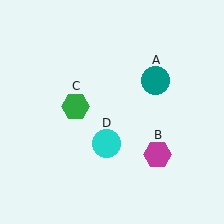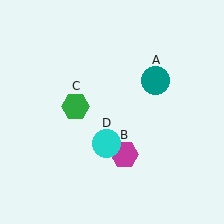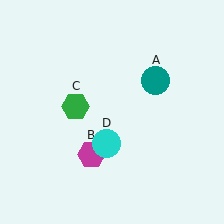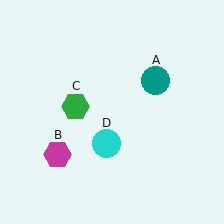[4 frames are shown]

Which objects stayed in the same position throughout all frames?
Teal circle (object A) and green hexagon (object C) and cyan circle (object D) remained stationary.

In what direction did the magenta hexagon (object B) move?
The magenta hexagon (object B) moved left.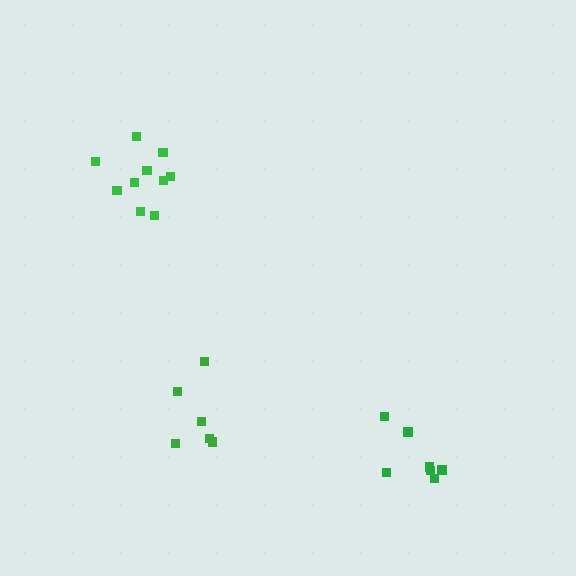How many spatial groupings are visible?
There are 3 spatial groupings.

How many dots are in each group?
Group 1: 10 dots, Group 2: 6 dots, Group 3: 7 dots (23 total).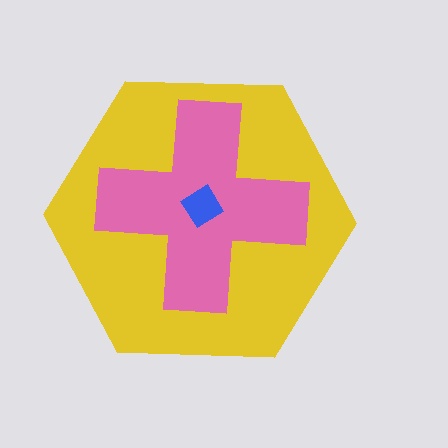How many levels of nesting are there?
3.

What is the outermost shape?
The yellow hexagon.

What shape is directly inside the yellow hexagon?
The pink cross.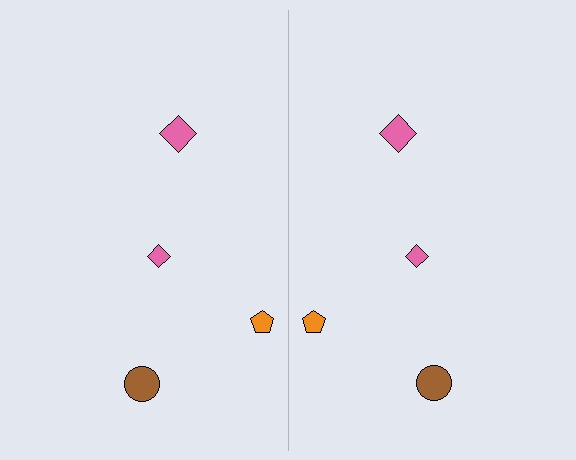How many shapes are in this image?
There are 8 shapes in this image.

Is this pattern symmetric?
Yes, this pattern has bilateral (reflection) symmetry.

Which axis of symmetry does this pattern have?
The pattern has a vertical axis of symmetry running through the center of the image.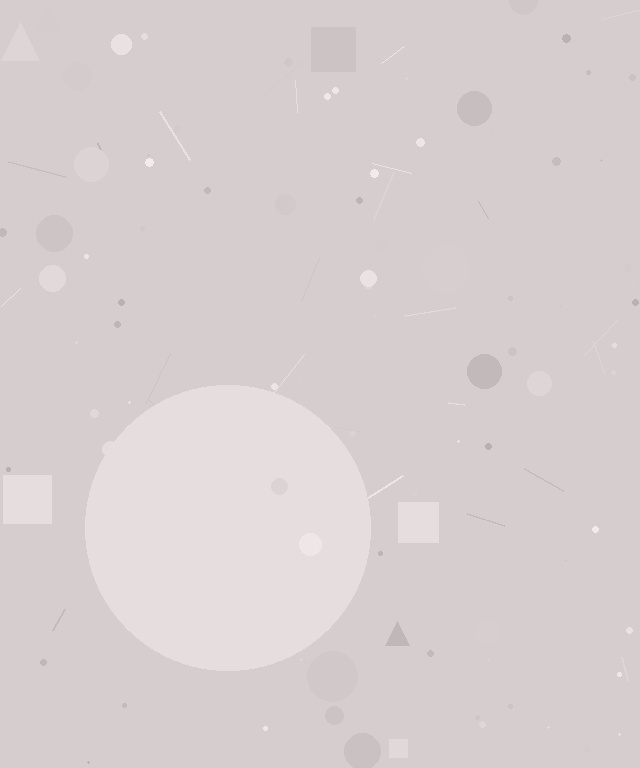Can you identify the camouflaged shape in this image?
The camouflaged shape is a circle.